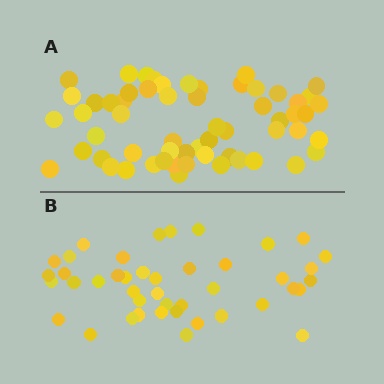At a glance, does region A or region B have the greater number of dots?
Region A (the top region) has more dots.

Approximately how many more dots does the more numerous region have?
Region A has approximately 15 more dots than region B.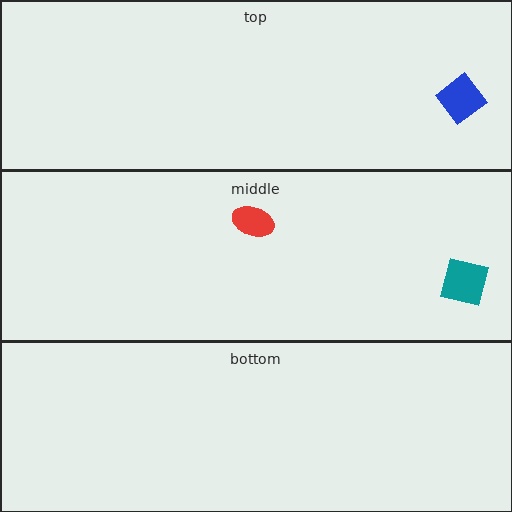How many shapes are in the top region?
1.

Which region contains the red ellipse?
The middle region.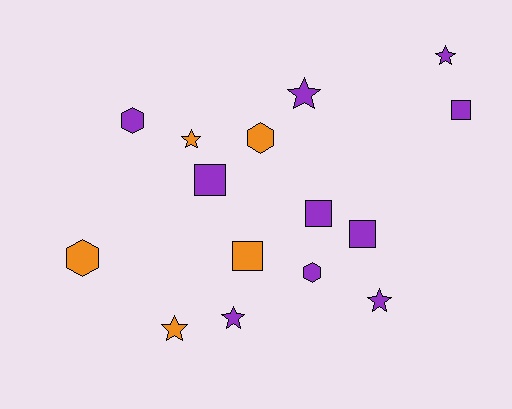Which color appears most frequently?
Purple, with 10 objects.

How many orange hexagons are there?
There are 2 orange hexagons.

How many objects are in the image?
There are 15 objects.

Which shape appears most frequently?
Star, with 6 objects.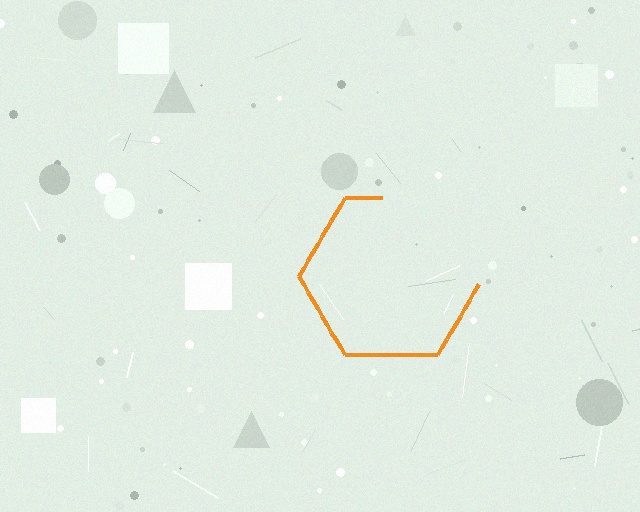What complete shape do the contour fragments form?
The contour fragments form a hexagon.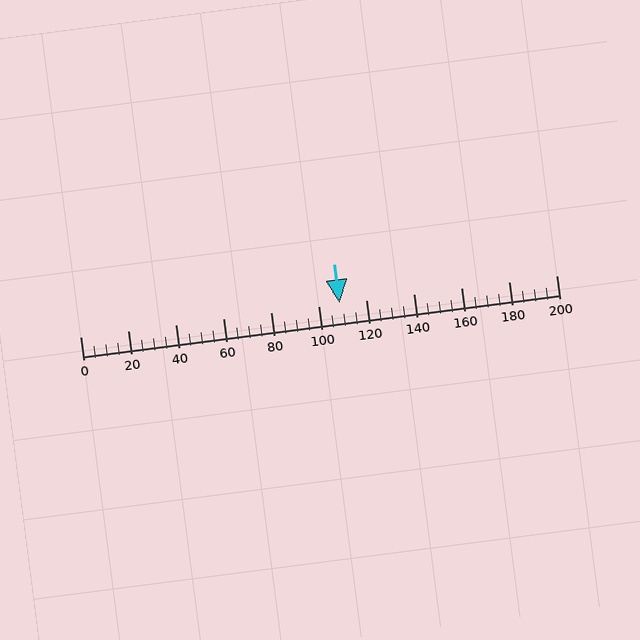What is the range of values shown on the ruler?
The ruler shows values from 0 to 200.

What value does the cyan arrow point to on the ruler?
The cyan arrow points to approximately 109.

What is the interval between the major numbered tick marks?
The major tick marks are spaced 20 units apart.